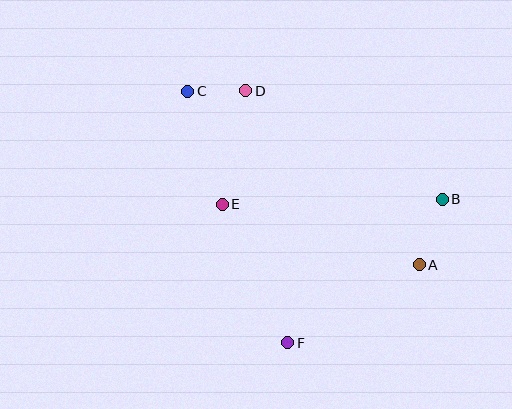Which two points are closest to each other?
Points C and D are closest to each other.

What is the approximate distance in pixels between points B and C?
The distance between B and C is approximately 277 pixels.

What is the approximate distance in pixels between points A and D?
The distance between A and D is approximately 245 pixels.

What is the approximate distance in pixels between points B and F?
The distance between B and F is approximately 211 pixels.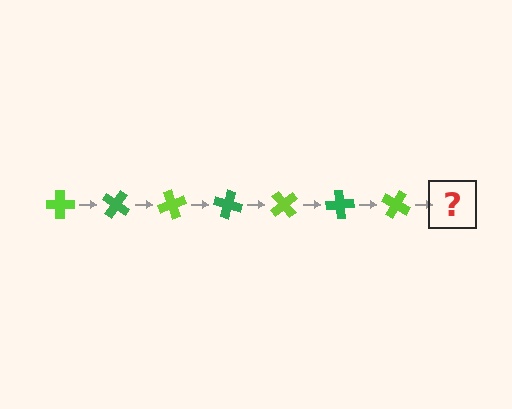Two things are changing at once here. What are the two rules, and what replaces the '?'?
The two rules are that it rotates 35 degrees each step and the color cycles through lime and green. The '?' should be a green cross, rotated 245 degrees from the start.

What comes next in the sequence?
The next element should be a green cross, rotated 245 degrees from the start.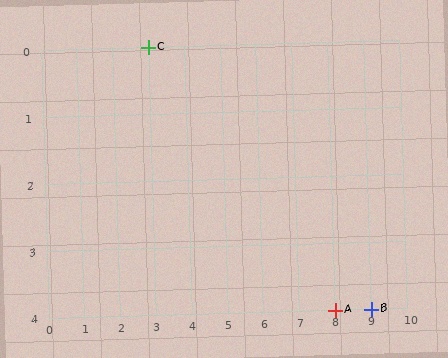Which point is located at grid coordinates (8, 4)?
Point A is at (8, 4).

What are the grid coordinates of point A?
Point A is at grid coordinates (8, 4).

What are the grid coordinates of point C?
Point C is at grid coordinates (3, 0).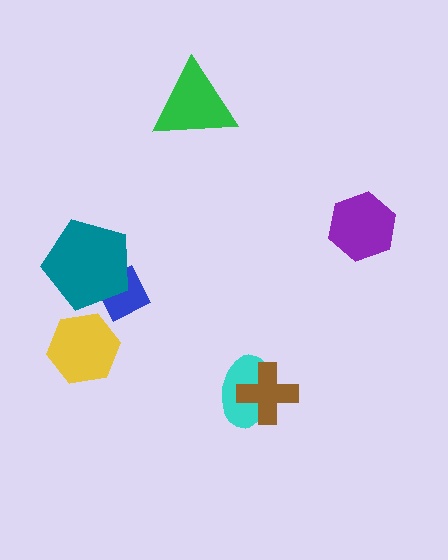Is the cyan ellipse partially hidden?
Yes, it is partially covered by another shape.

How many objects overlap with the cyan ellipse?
1 object overlaps with the cyan ellipse.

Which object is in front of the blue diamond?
The teal pentagon is in front of the blue diamond.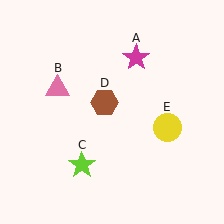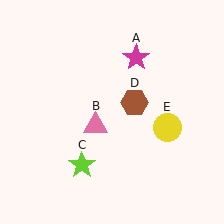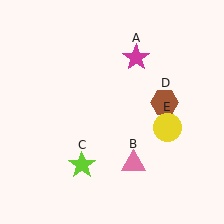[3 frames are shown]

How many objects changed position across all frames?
2 objects changed position: pink triangle (object B), brown hexagon (object D).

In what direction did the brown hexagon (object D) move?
The brown hexagon (object D) moved right.